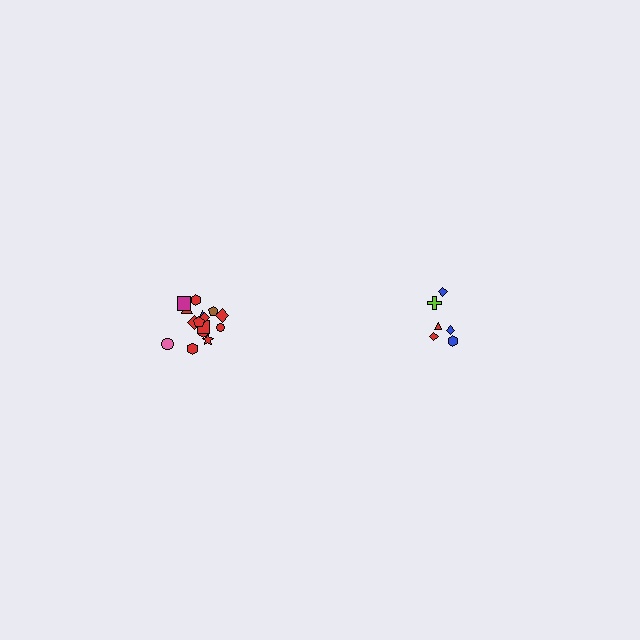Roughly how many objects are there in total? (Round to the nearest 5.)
Roughly 20 objects in total.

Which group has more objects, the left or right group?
The left group.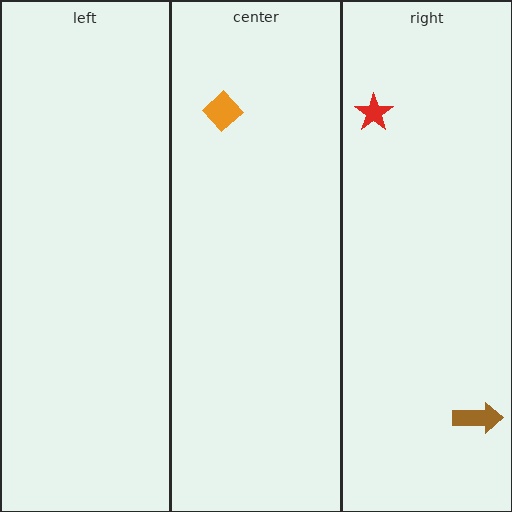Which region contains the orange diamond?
The center region.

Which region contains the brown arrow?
The right region.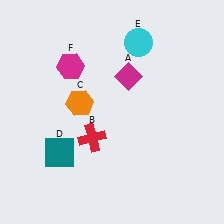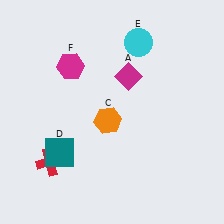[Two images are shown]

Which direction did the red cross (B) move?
The red cross (B) moved left.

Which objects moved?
The objects that moved are: the red cross (B), the orange hexagon (C).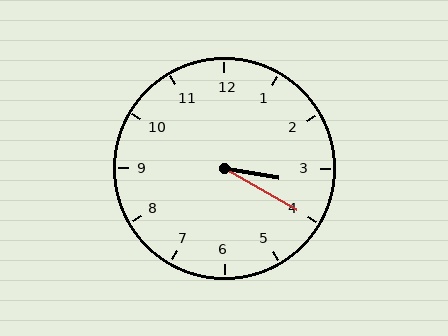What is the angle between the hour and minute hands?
Approximately 20 degrees.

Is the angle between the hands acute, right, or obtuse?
It is acute.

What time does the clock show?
3:20.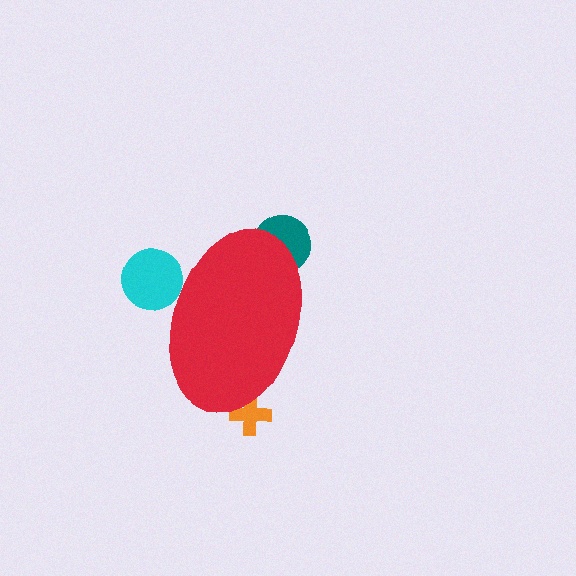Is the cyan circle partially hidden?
Yes, the cyan circle is partially hidden behind the red ellipse.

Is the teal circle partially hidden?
Yes, the teal circle is partially hidden behind the red ellipse.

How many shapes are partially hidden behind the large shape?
3 shapes are partially hidden.